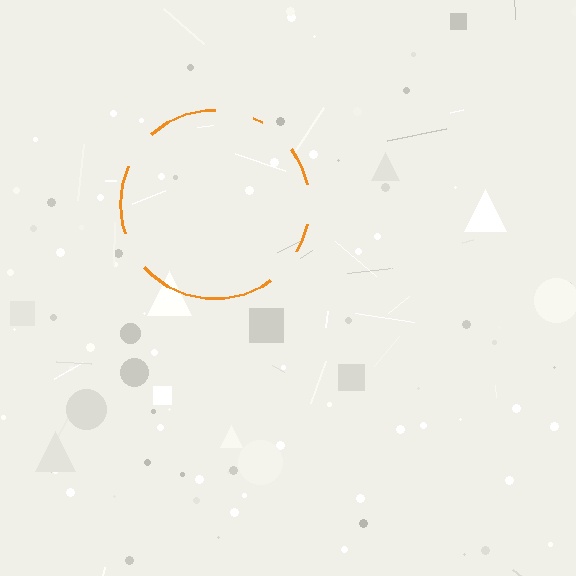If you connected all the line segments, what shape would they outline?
They would outline a circle.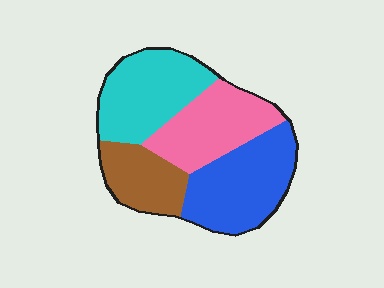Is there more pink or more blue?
Blue.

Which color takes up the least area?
Brown, at roughly 15%.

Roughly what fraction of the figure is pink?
Pink takes up about one quarter (1/4) of the figure.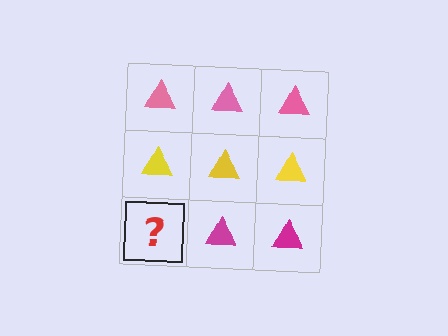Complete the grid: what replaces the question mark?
The question mark should be replaced with a magenta triangle.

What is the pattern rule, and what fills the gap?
The rule is that each row has a consistent color. The gap should be filled with a magenta triangle.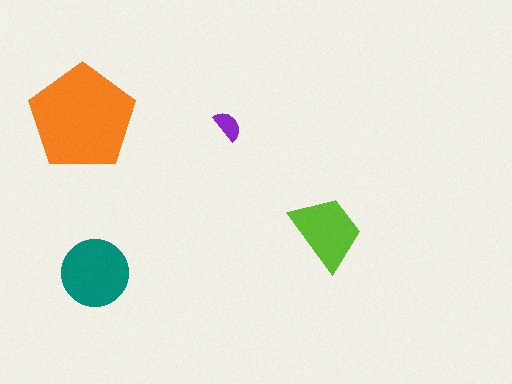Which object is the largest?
The orange pentagon.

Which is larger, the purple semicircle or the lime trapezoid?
The lime trapezoid.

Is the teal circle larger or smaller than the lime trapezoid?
Larger.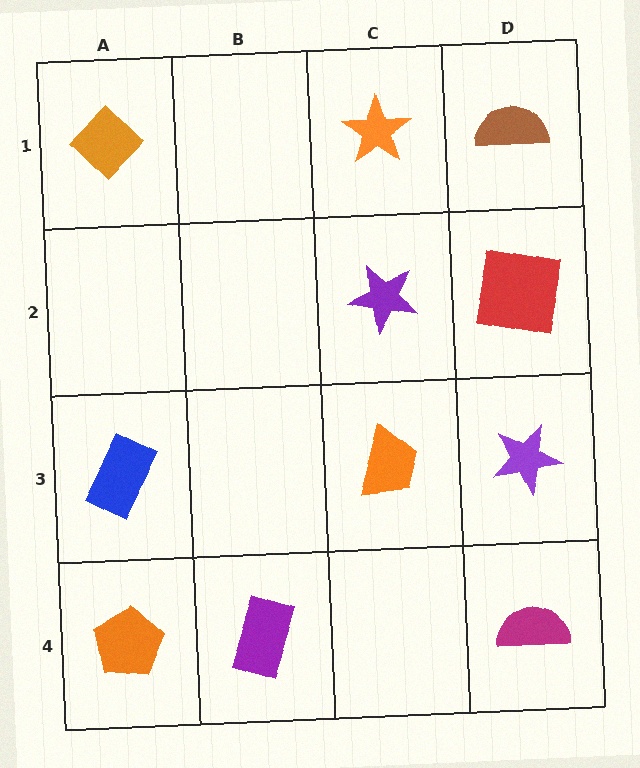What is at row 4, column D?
A magenta semicircle.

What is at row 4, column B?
A purple rectangle.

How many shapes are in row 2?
2 shapes.